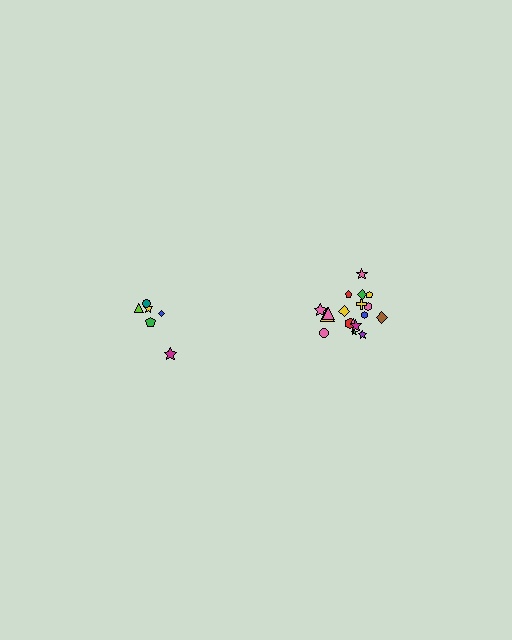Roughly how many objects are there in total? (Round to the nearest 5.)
Roughly 25 objects in total.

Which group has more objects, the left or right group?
The right group.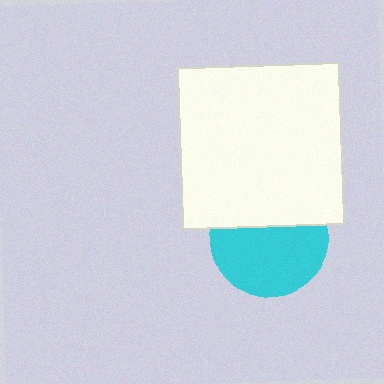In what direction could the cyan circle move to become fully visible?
The cyan circle could move down. That would shift it out from behind the white square entirely.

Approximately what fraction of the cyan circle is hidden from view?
Roughly 38% of the cyan circle is hidden behind the white square.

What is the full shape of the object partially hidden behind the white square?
The partially hidden object is a cyan circle.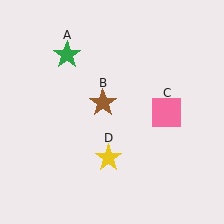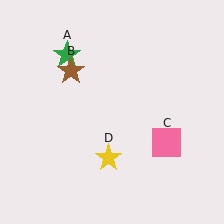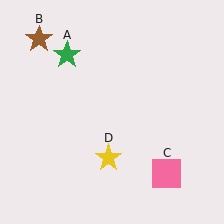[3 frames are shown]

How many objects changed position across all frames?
2 objects changed position: brown star (object B), pink square (object C).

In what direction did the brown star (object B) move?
The brown star (object B) moved up and to the left.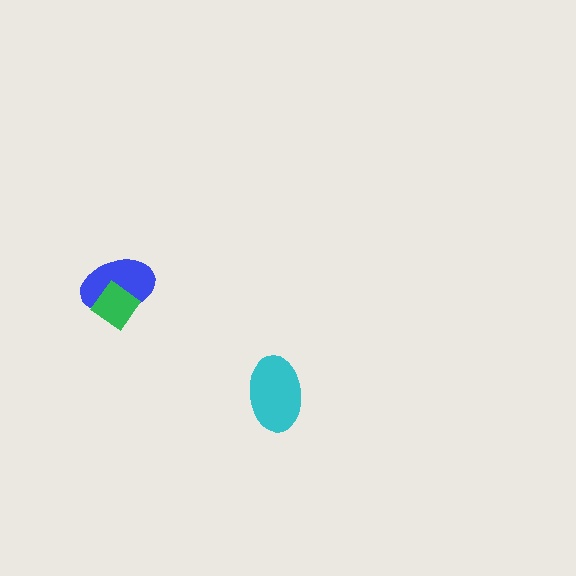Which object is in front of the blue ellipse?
The green diamond is in front of the blue ellipse.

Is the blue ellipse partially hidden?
Yes, it is partially covered by another shape.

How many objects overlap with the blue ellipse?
1 object overlaps with the blue ellipse.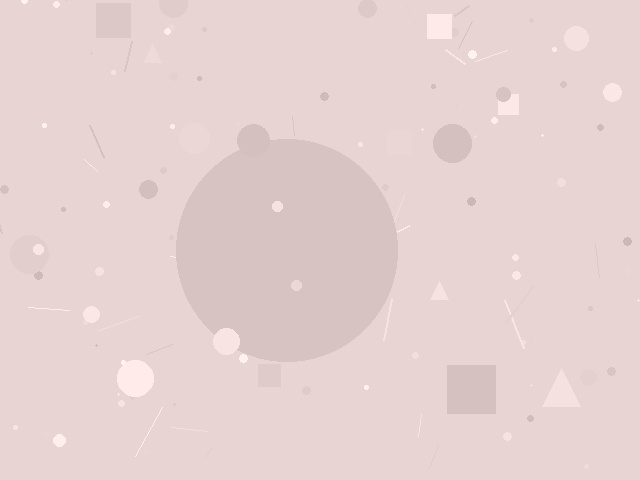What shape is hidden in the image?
A circle is hidden in the image.